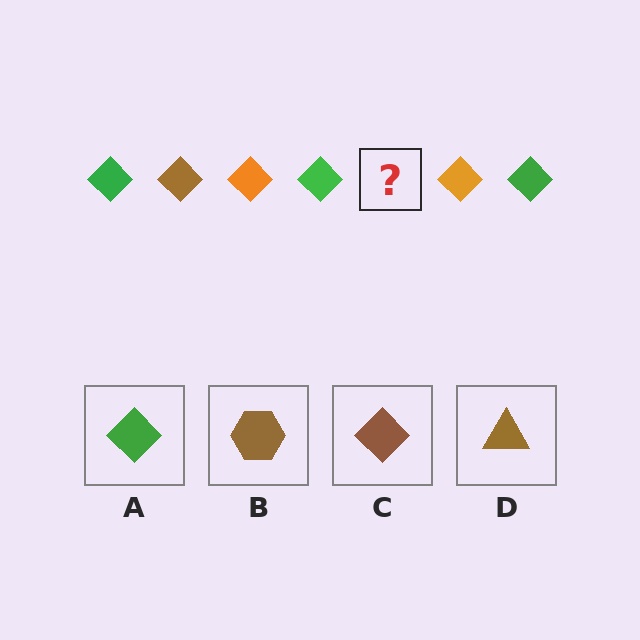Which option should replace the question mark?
Option C.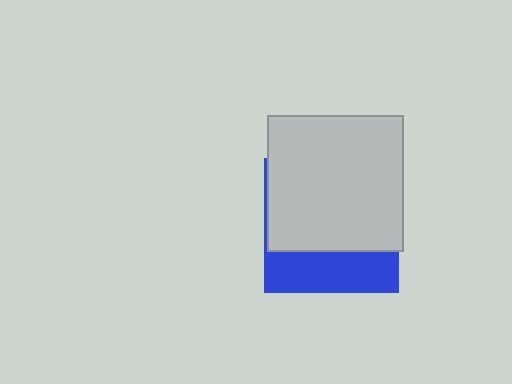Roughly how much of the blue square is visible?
A small part of it is visible (roughly 33%).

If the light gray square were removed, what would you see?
You would see the complete blue square.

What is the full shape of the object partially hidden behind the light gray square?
The partially hidden object is a blue square.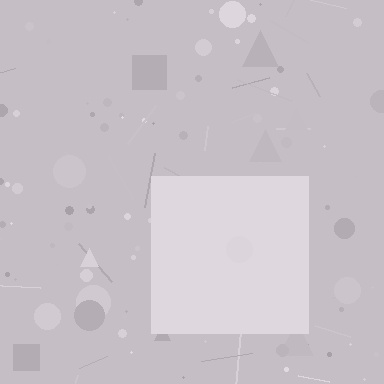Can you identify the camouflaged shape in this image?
The camouflaged shape is a square.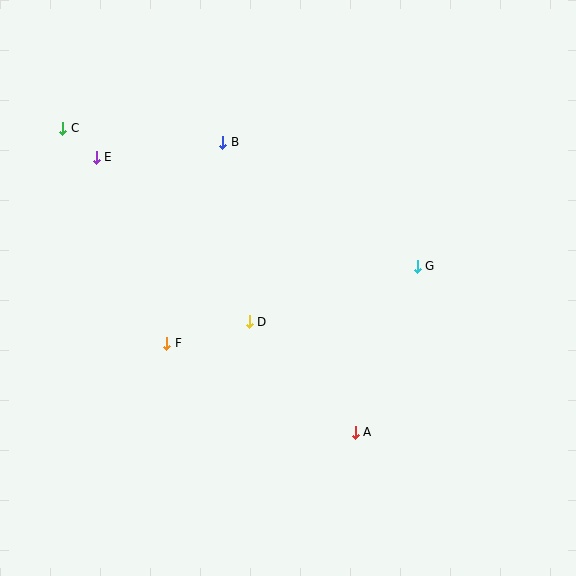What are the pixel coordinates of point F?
Point F is at (167, 343).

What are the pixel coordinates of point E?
Point E is at (96, 157).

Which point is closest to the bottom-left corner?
Point F is closest to the bottom-left corner.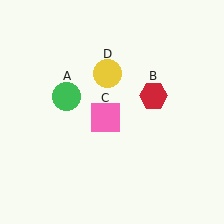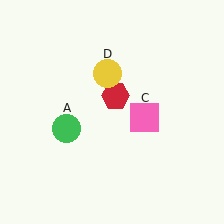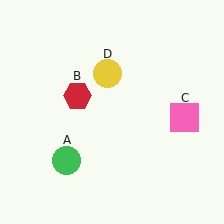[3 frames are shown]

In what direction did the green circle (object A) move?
The green circle (object A) moved down.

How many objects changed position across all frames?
3 objects changed position: green circle (object A), red hexagon (object B), pink square (object C).